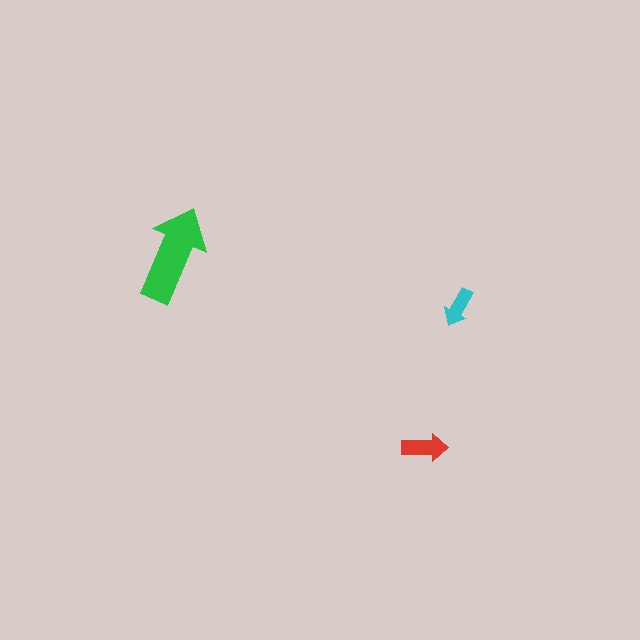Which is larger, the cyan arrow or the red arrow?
The red one.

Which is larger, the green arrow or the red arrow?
The green one.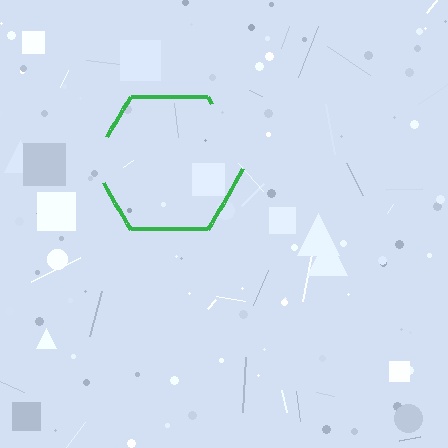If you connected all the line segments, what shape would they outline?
They would outline a hexagon.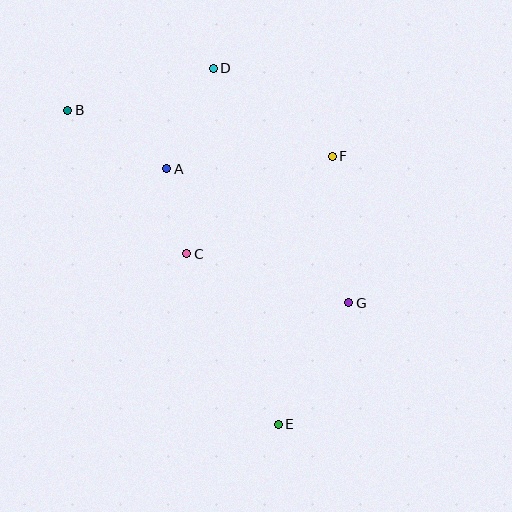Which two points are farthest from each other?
Points B and E are farthest from each other.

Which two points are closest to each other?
Points A and C are closest to each other.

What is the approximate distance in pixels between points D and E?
The distance between D and E is approximately 362 pixels.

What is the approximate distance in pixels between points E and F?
The distance between E and F is approximately 273 pixels.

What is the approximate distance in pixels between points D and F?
The distance between D and F is approximately 148 pixels.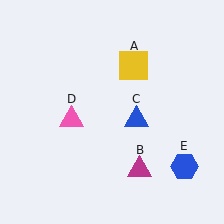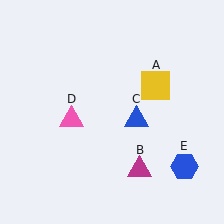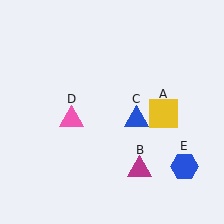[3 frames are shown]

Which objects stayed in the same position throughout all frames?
Magenta triangle (object B) and blue triangle (object C) and pink triangle (object D) and blue hexagon (object E) remained stationary.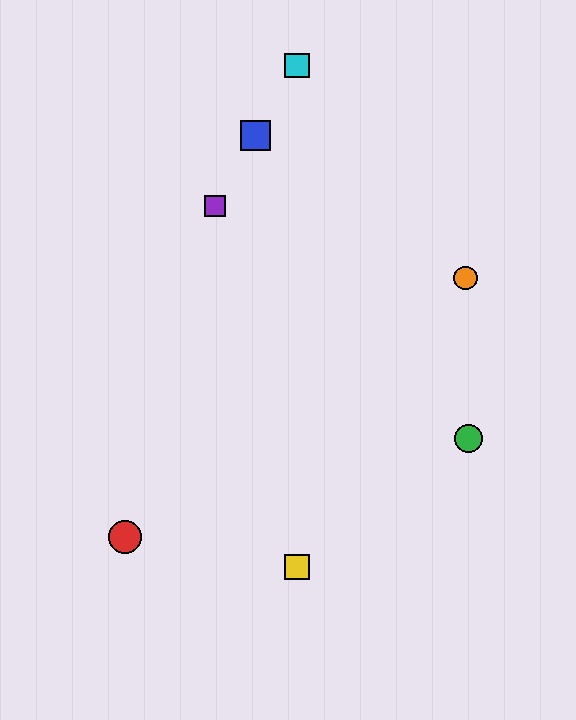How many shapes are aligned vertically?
2 shapes (the yellow square, the cyan square) are aligned vertically.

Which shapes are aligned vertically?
The yellow square, the cyan square are aligned vertically.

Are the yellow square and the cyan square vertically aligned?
Yes, both are at x≈297.